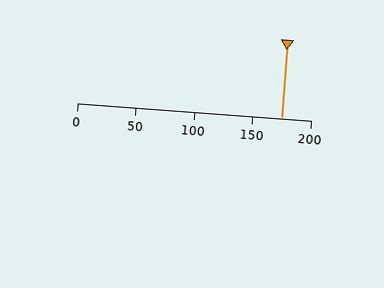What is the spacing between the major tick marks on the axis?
The major ticks are spaced 50 apart.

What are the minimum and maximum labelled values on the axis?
The axis runs from 0 to 200.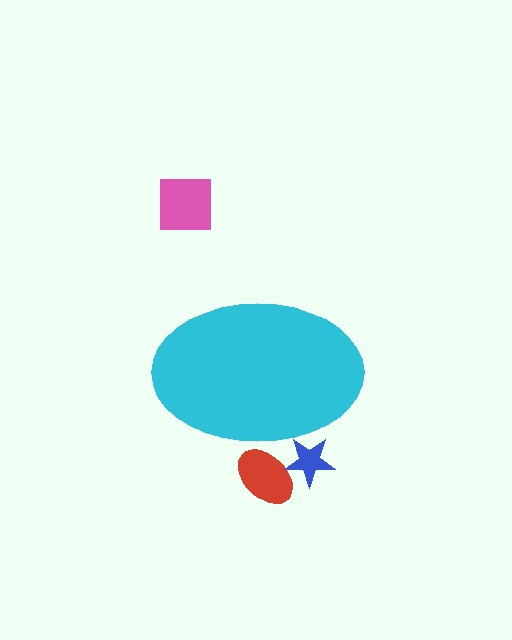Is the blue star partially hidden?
Yes, the blue star is partially hidden behind the cyan ellipse.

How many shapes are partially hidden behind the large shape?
2 shapes are partially hidden.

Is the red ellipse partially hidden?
Yes, the red ellipse is partially hidden behind the cyan ellipse.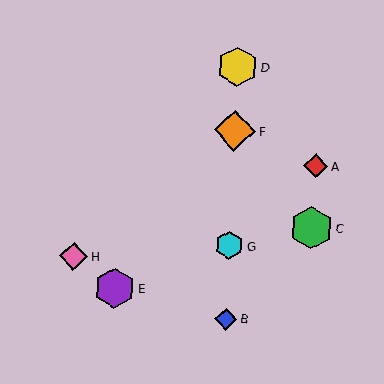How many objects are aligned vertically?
4 objects (B, D, F, G) are aligned vertically.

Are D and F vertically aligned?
Yes, both are at x≈237.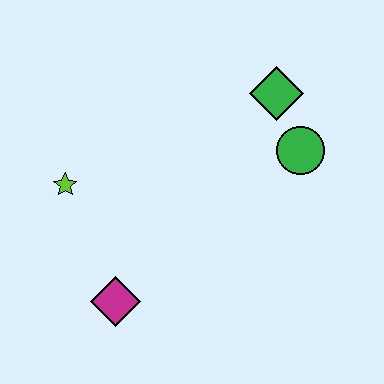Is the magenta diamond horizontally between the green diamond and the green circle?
No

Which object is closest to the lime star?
The magenta diamond is closest to the lime star.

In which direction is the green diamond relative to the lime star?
The green diamond is to the right of the lime star.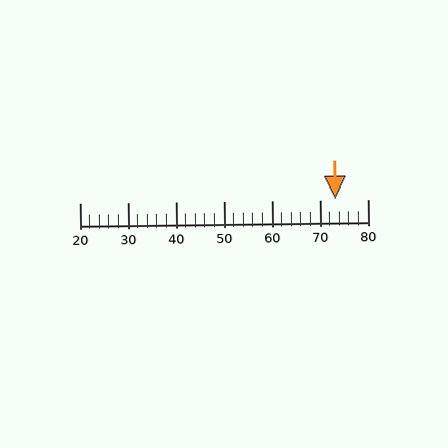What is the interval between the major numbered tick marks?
The major tick marks are spaced 10 units apart.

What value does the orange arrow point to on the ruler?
The orange arrow points to approximately 73.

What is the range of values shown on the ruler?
The ruler shows values from 20 to 80.